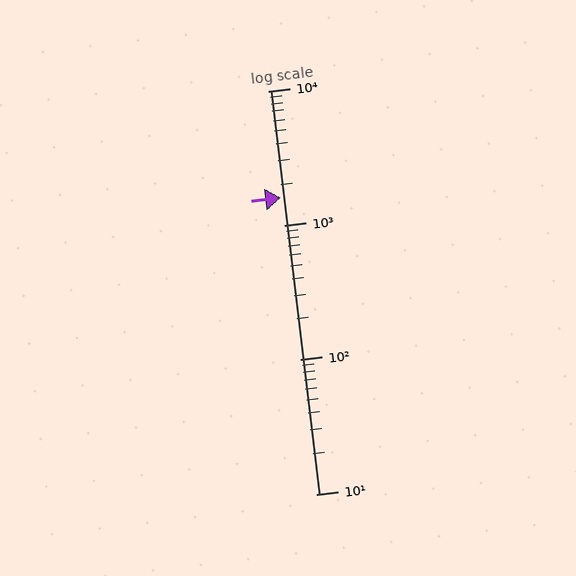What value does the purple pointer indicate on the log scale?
The pointer indicates approximately 1600.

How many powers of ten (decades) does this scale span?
The scale spans 3 decades, from 10 to 10000.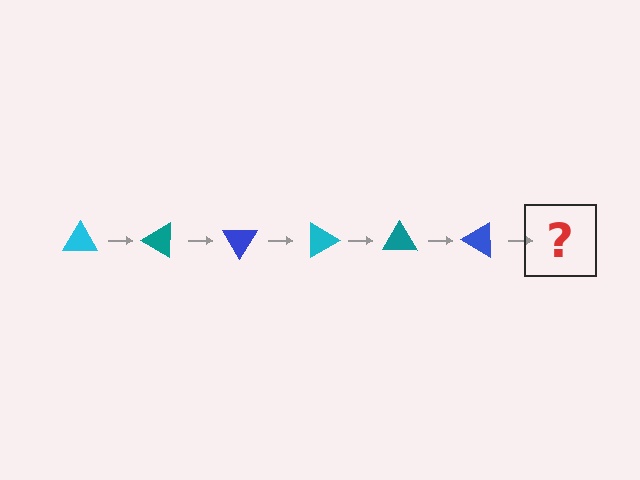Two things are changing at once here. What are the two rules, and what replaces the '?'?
The two rules are that it rotates 30 degrees each step and the color cycles through cyan, teal, and blue. The '?' should be a cyan triangle, rotated 180 degrees from the start.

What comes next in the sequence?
The next element should be a cyan triangle, rotated 180 degrees from the start.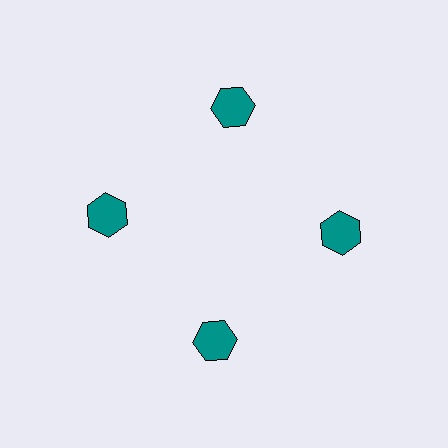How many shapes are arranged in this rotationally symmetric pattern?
There are 4 shapes, arranged in 4 groups of 1.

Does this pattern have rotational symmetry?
Yes, this pattern has 4-fold rotational symmetry. It looks the same after rotating 90 degrees around the center.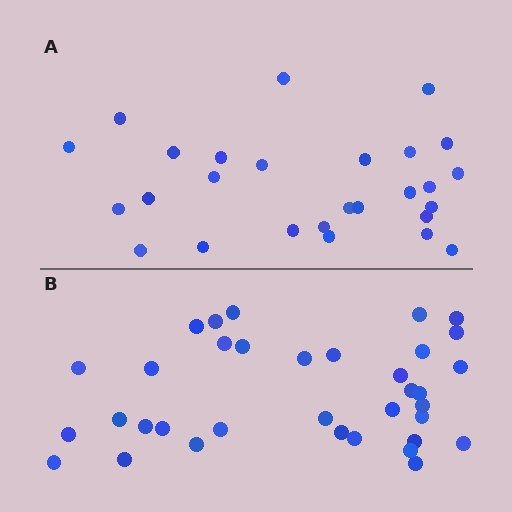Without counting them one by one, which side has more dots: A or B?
Region B (the bottom region) has more dots.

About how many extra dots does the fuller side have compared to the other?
Region B has roughly 8 or so more dots than region A.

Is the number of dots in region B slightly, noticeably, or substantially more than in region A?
Region B has noticeably more, but not dramatically so. The ratio is roughly 1.3 to 1.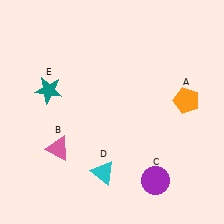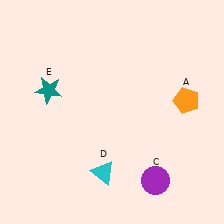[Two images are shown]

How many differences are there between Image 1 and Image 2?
There is 1 difference between the two images.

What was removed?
The pink triangle (B) was removed in Image 2.